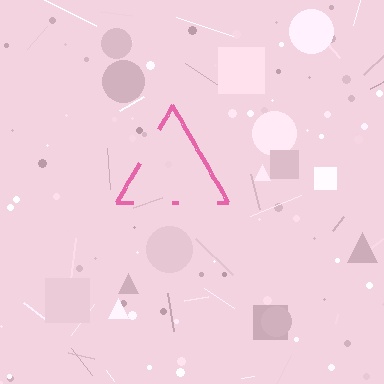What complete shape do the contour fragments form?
The contour fragments form a triangle.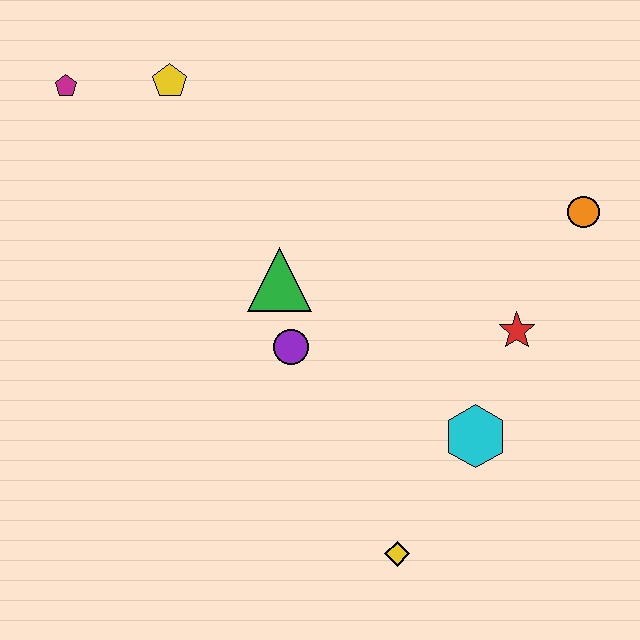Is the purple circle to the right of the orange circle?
No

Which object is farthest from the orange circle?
The magenta pentagon is farthest from the orange circle.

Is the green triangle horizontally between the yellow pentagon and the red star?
Yes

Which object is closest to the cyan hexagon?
The red star is closest to the cyan hexagon.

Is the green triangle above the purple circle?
Yes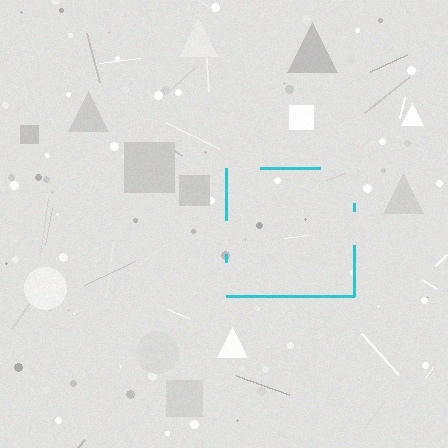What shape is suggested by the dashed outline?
The dashed outline suggests a square.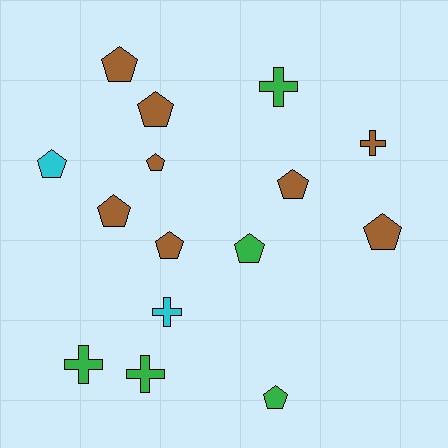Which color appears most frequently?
Brown, with 8 objects.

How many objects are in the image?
There are 15 objects.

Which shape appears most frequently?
Pentagon, with 10 objects.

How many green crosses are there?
There are 3 green crosses.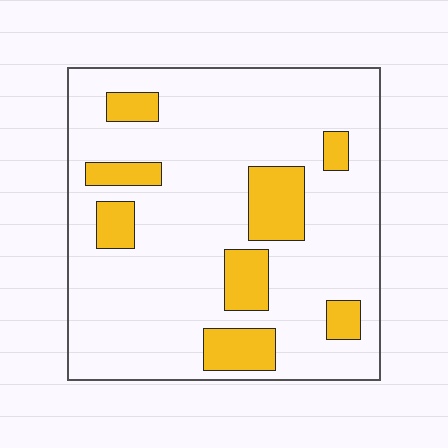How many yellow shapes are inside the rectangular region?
8.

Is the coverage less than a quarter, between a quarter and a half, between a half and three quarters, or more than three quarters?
Less than a quarter.